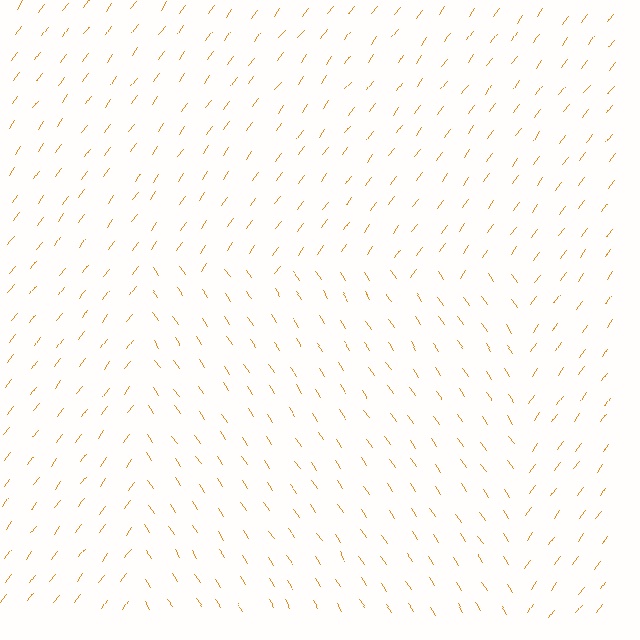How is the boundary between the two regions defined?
The boundary is defined purely by a change in line orientation (approximately 70 degrees difference). All lines are the same color and thickness.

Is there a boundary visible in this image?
Yes, there is a texture boundary formed by a change in line orientation.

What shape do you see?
I see a rectangle.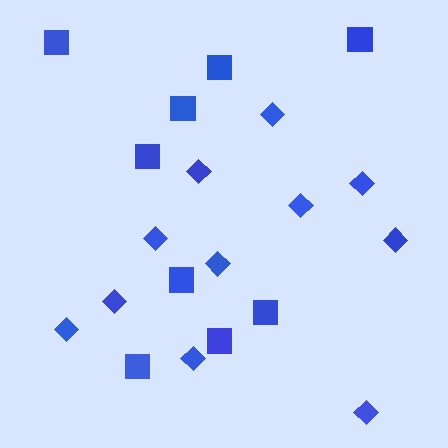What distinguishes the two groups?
There are 2 groups: one group of squares (9) and one group of diamonds (11).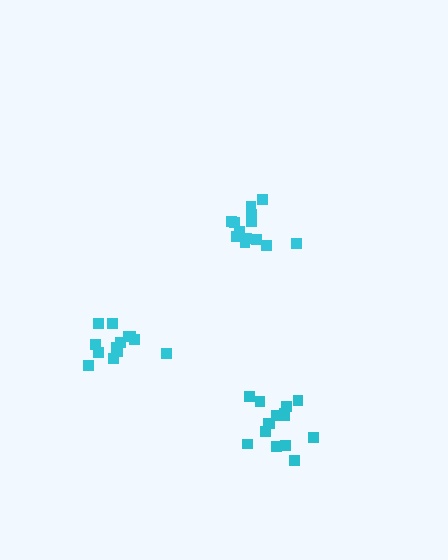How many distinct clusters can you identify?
There are 3 distinct clusters.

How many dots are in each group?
Group 1: 14 dots, Group 2: 13 dots, Group 3: 15 dots (42 total).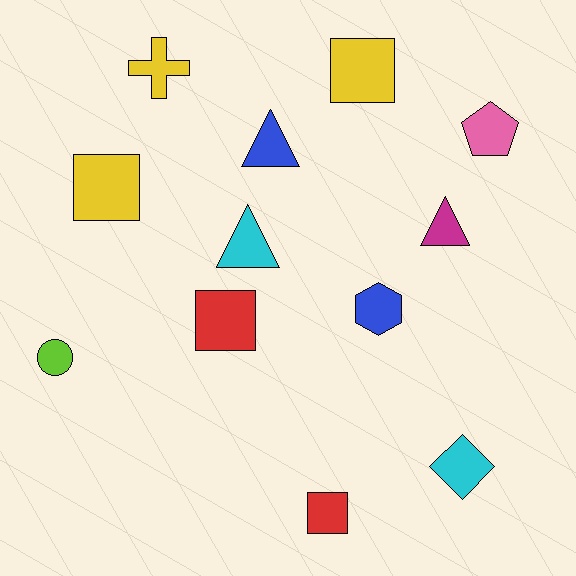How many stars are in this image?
There are no stars.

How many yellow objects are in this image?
There are 3 yellow objects.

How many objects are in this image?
There are 12 objects.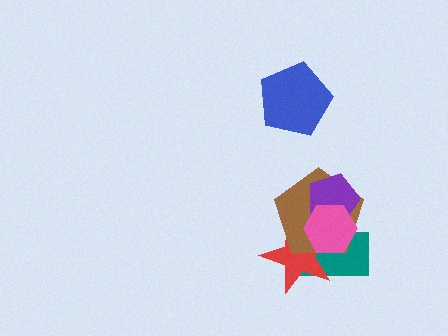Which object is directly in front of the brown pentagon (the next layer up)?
The purple pentagon is directly in front of the brown pentagon.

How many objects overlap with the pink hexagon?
4 objects overlap with the pink hexagon.